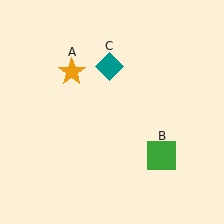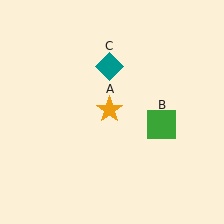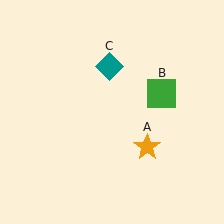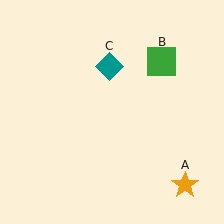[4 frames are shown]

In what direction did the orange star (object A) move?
The orange star (object A) moved down and to the right.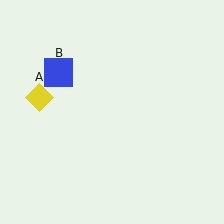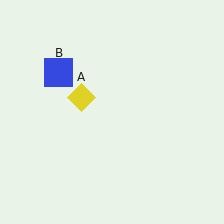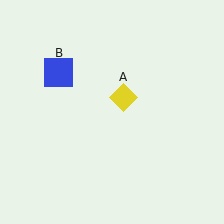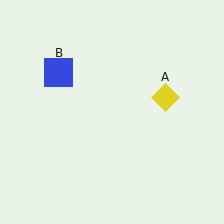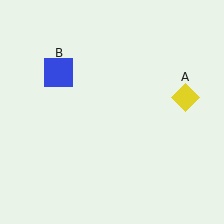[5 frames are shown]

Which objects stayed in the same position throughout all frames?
Blue square (object B) remained stationary.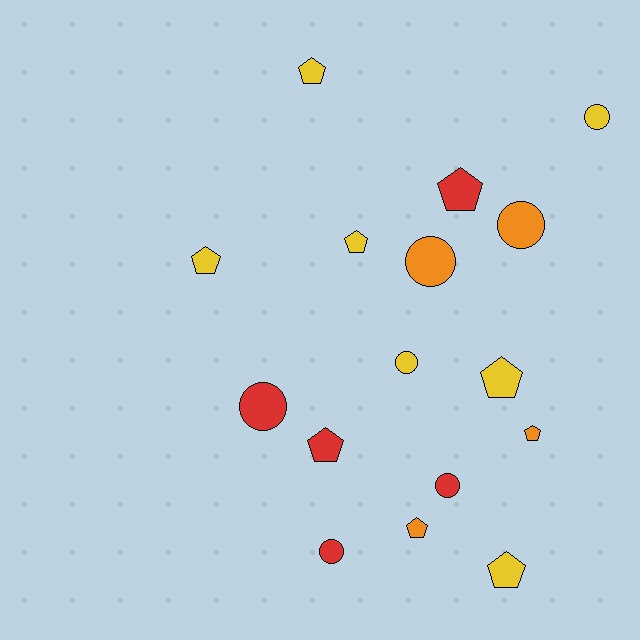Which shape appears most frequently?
Pentagon, with 9 objects.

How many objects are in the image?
There are 16 objects.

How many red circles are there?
There are 3 red circles.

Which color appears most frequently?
Yellow, with 7 objects.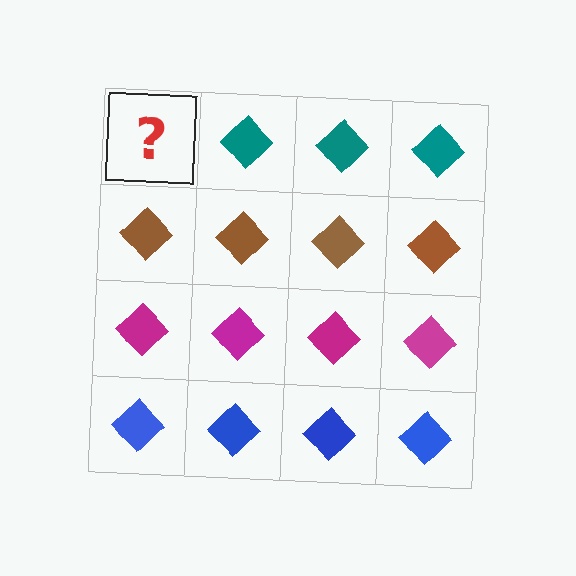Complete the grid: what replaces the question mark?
The question mark should be replaced with a teal diamond.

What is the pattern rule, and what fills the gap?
The rule is that each row has a consistent color. The gap should be filled with a teal diamond.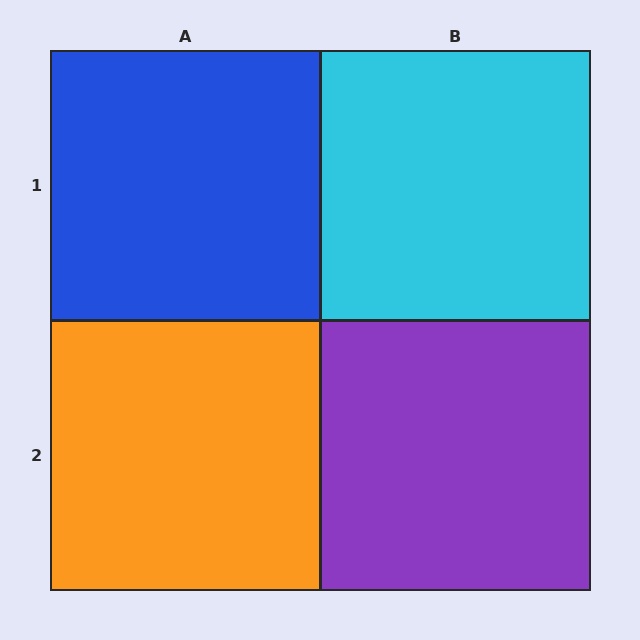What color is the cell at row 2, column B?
Purple.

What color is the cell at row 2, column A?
Orange.